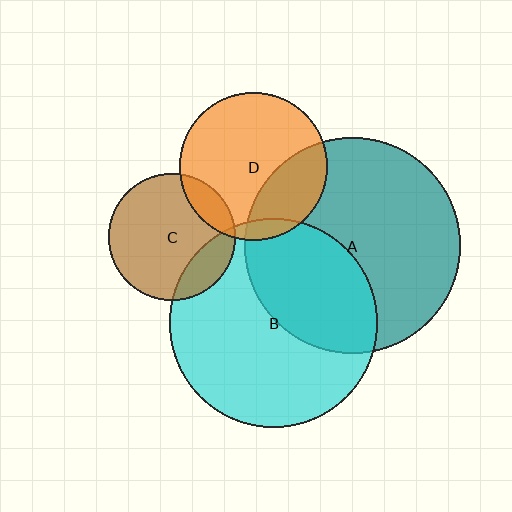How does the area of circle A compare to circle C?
Approximately 2.9 times.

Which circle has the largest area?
Circle A (teal).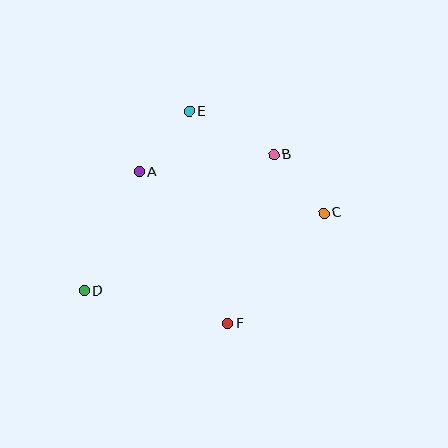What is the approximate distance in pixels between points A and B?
The distance between A and B is approximately 136 pixels.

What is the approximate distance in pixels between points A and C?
The distance between A and C is approximately 189 pixels.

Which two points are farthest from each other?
Points C and D are farthest from each other.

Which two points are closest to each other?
Points B and C are closest to each other.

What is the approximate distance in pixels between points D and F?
The distance between D and F is approximately 147 pixels.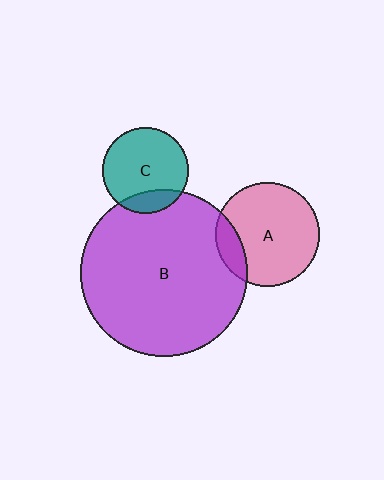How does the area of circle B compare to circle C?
Approximately 3.8 times.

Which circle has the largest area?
Circle B (purple).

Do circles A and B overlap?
Yes.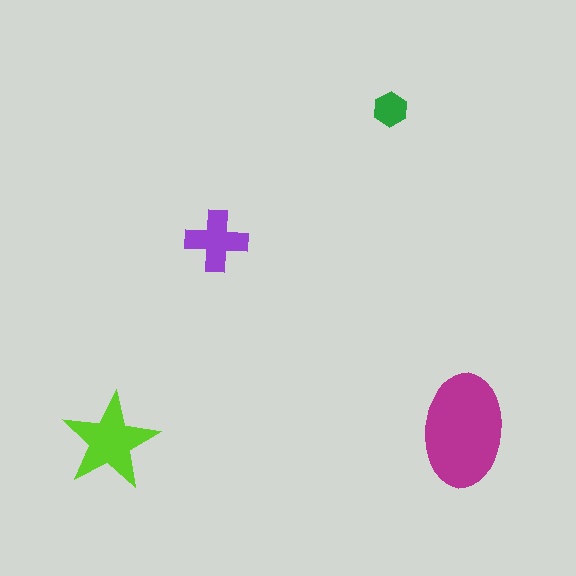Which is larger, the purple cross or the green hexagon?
The purple cross.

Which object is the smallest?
The green hexagon.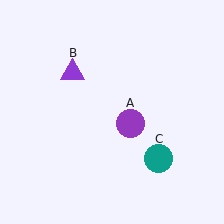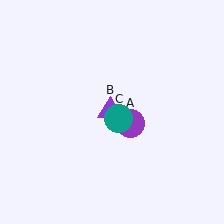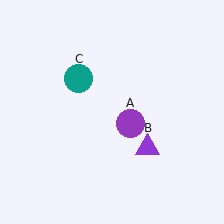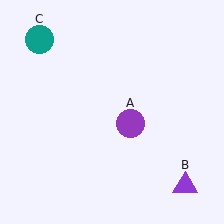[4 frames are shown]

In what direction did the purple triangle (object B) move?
The purple triangle (object B) moved down and to the right.